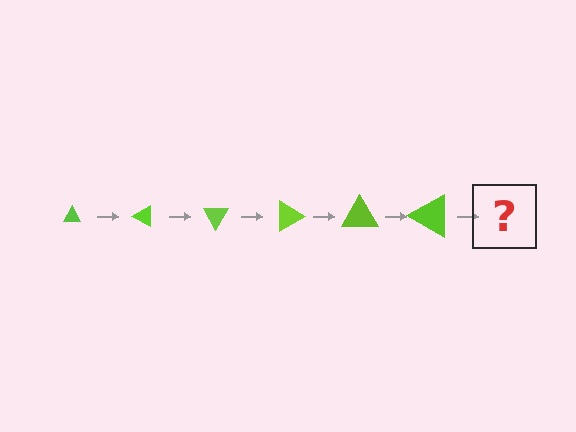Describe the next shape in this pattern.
It should be a triangle, larger than the previous one and rotated 180 degrees from the start.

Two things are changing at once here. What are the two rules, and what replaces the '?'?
The two rules are that the triangle grows larger each step and it rotates 30 degrees each step. The '?' should be a triangle, larger than the previous one and rotated 180 degrees from the start.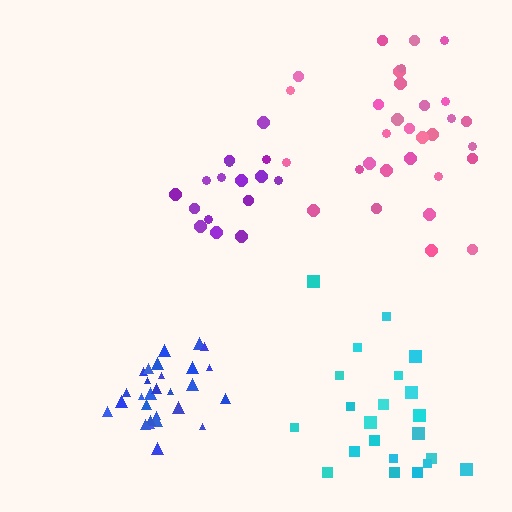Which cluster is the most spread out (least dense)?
Cyan.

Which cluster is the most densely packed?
Blue.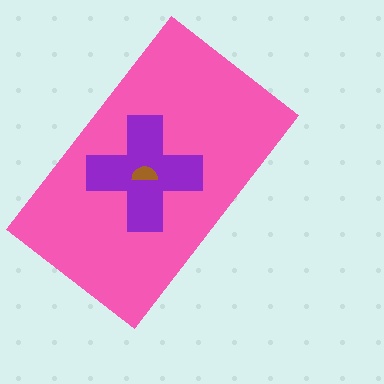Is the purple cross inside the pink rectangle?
Yes.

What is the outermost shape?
The pink rectangle.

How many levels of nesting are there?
3.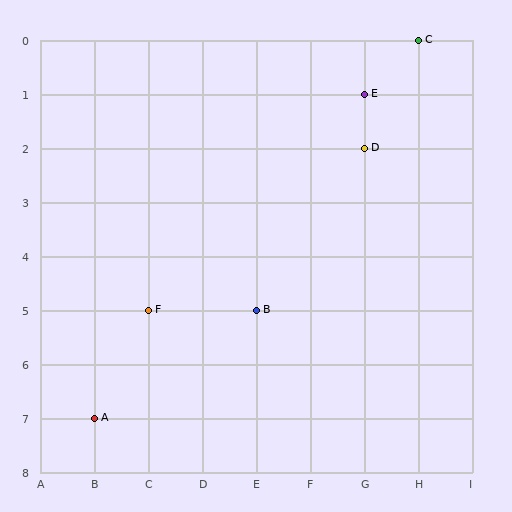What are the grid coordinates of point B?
Point B is at grid coordinates (E, 5).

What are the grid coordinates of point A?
Point A is at grid coordinates (B, 7).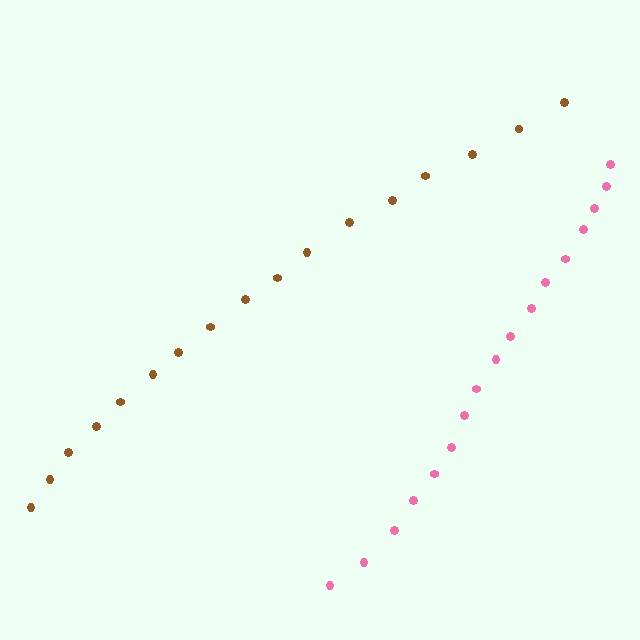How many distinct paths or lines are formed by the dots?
There are 2 distinct paths.